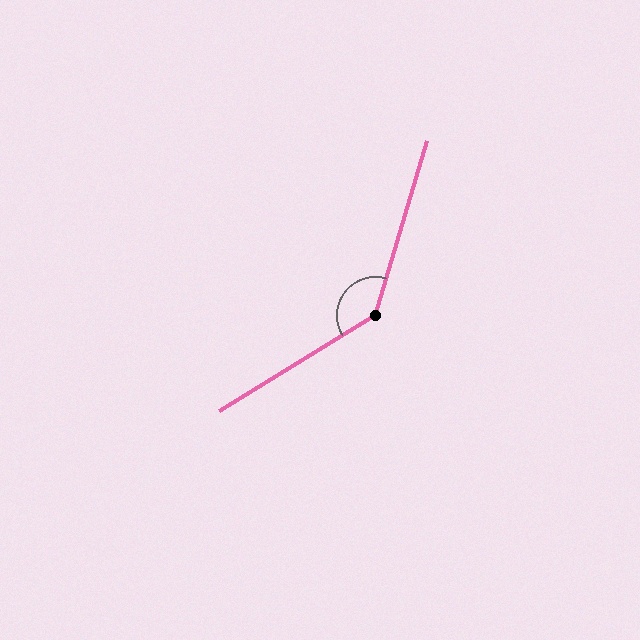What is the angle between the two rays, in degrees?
Approximately 138 degrees.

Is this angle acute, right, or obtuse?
It is obtuse.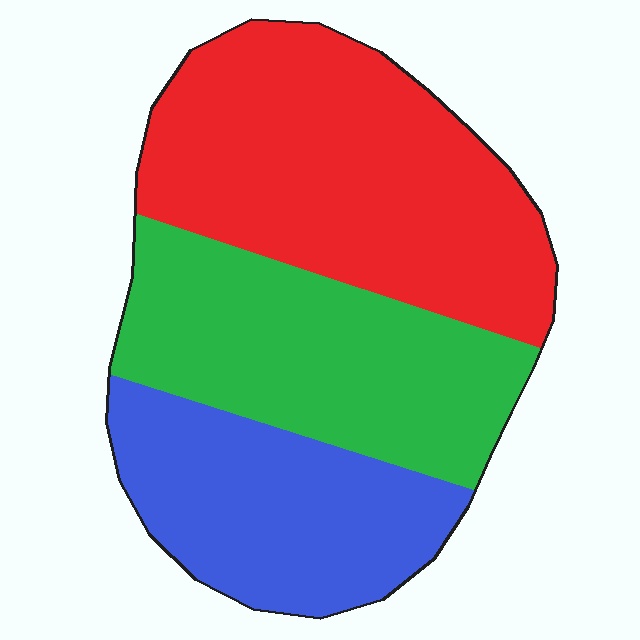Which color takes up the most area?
Red, at roughly 40%.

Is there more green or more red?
Red.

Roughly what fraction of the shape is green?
Green takes up about one third (1/3) of the shape.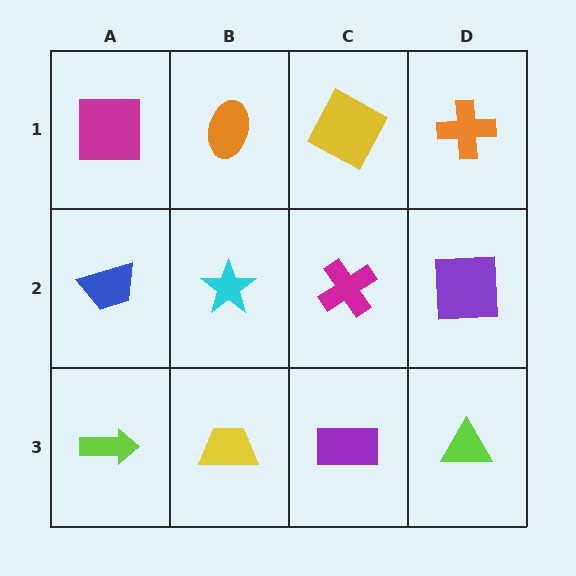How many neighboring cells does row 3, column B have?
3.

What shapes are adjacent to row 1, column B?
A cyan star (row 2, column B), a magenta square (row 1, column A), a yellow square (row 1, column C).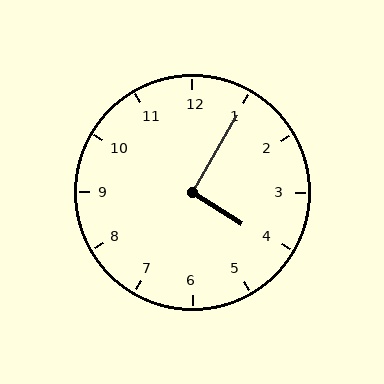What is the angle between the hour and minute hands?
Approximately 92 degrees.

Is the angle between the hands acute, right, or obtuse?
It is right.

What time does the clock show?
4:05.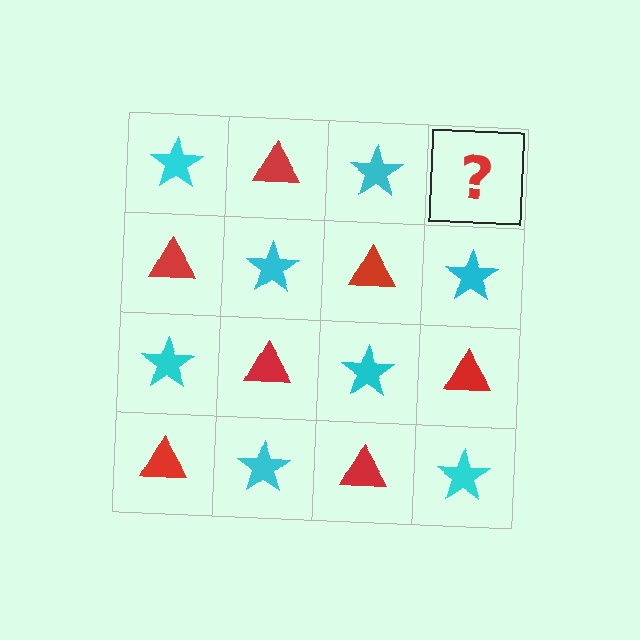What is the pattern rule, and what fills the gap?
The rule is that it alternates cyan star and red triangle in a checkerboard pattern. The gap should be filled with a red triangle.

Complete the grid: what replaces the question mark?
The question mark should be replaced with a red triangle.